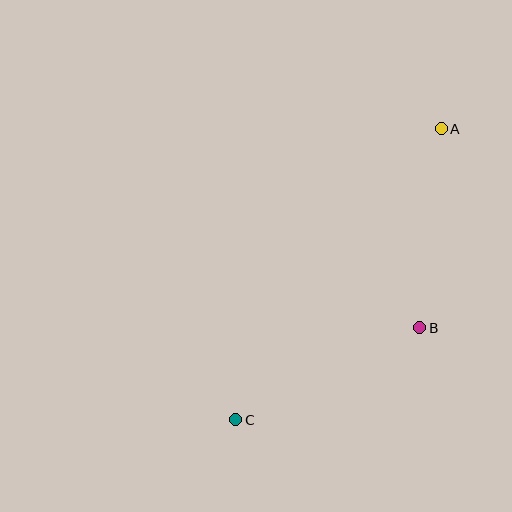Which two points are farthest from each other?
Points A and C are farthest from each other.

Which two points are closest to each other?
Points A and B are closest to each other.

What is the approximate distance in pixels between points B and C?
The distance between B and C is approximately 206 pixels.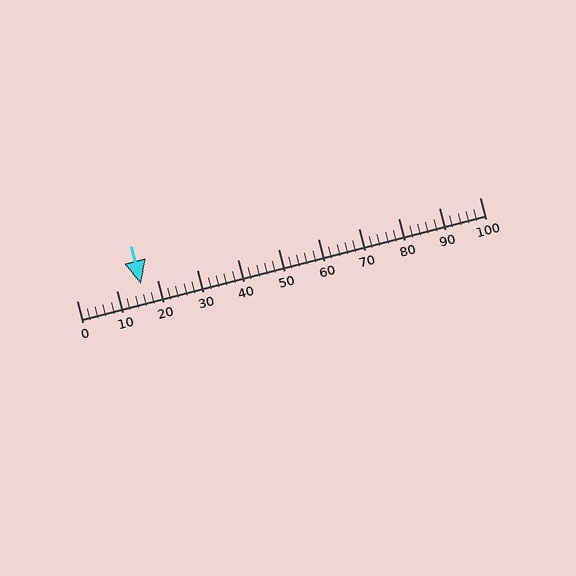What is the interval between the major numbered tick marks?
The major tick marks are spaced 10 units apart.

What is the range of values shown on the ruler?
The ruler shows values from 0 to 100.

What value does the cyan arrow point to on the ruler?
The cyan arrow points to approximately 16.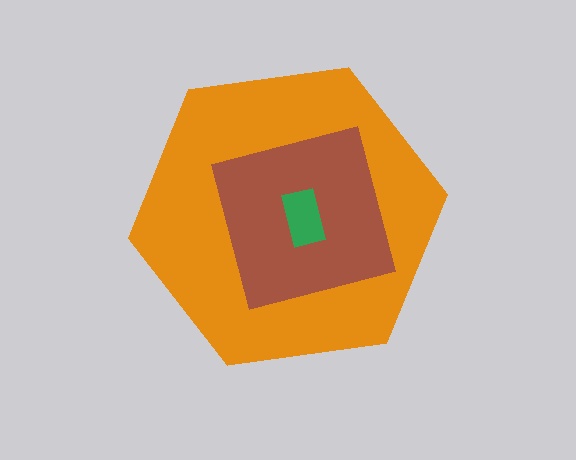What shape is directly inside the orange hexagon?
The brown square.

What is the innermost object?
The green rectangle.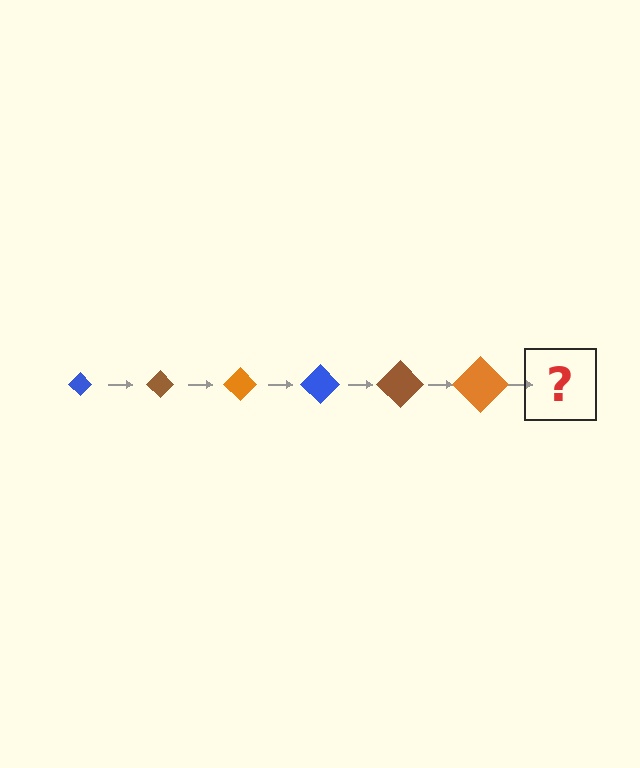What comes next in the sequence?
The next element should be a blue diamond, larger than the previous one.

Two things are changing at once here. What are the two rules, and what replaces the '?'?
The two rules are that the diamond grows larger each step and the color cycles through blue, brown, and orange. The '?' should be a blue diamond, larger than the previous one.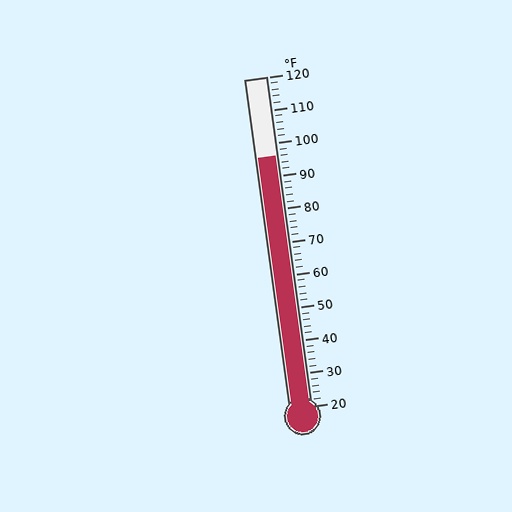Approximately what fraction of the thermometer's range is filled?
The thermometer is filled to approximately 75% of its range.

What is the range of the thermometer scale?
The thermometer scale ranges from 20°F to 120°F.